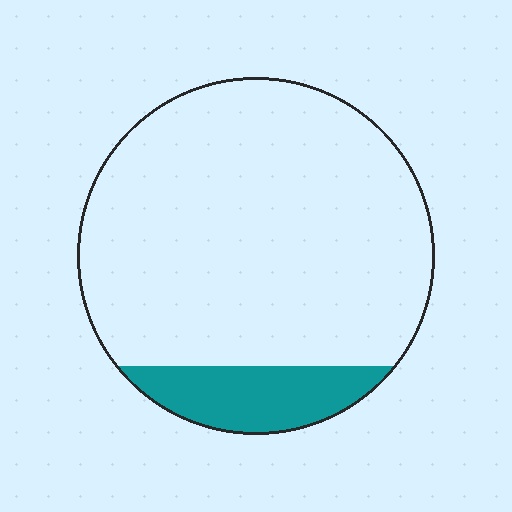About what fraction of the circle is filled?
About one eighth (1/8).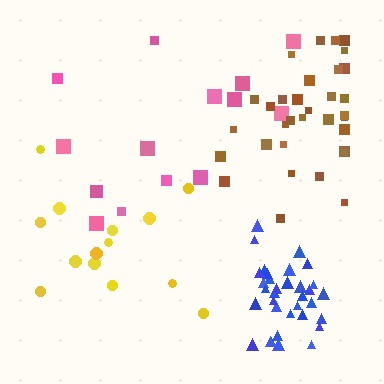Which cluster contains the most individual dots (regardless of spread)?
Blue (34).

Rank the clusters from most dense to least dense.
blue, brown, yellow, pink.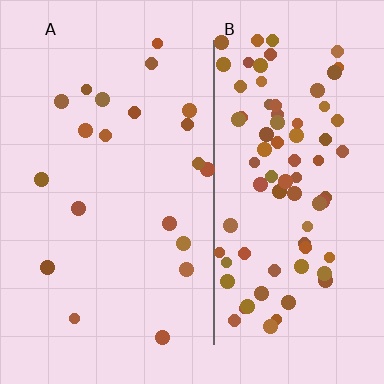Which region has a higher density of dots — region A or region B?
B (the right).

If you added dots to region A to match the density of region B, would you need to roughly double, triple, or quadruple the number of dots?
Approximately quadruple.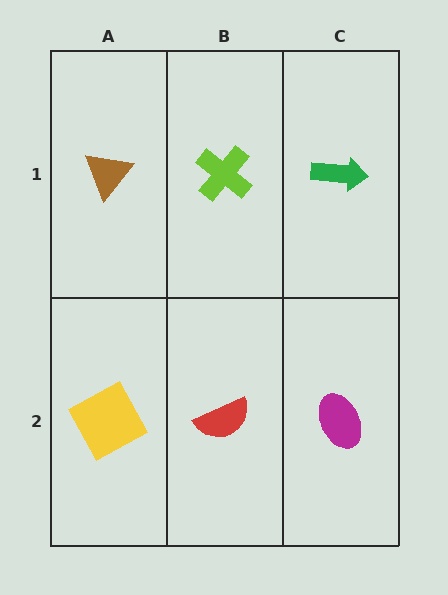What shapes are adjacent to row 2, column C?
A green arrow (row 1, column C), a red semicircle (row 2, column B).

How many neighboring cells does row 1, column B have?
3.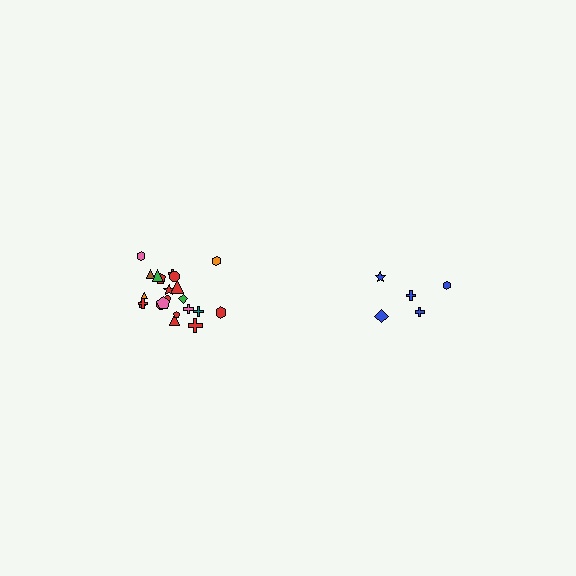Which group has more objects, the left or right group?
The left group.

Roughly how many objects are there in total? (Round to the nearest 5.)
Roughly 25 objects in total.